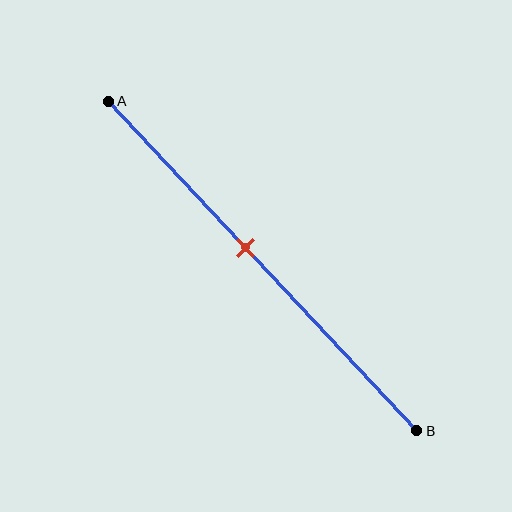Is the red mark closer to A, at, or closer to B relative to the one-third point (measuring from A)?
The red mark is closer to point B than the one-third point of segment AB.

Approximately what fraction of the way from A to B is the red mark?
The red mark is approximately 45% of the way from A to B.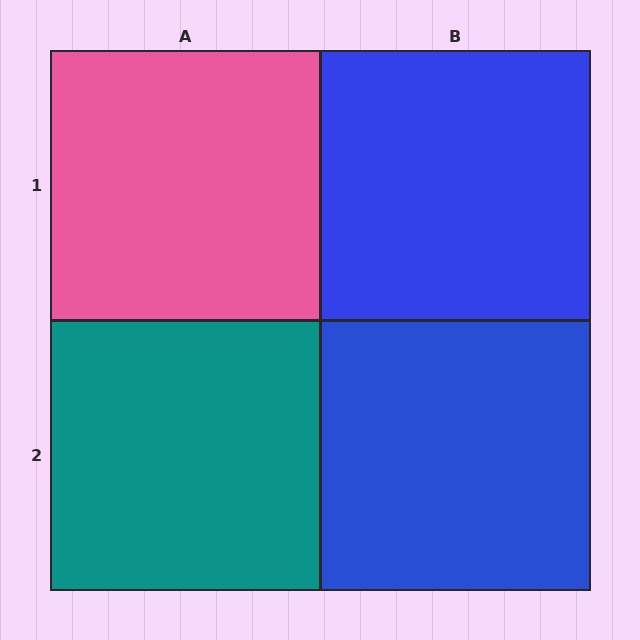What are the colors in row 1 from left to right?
Pink, blue.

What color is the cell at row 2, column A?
Teal.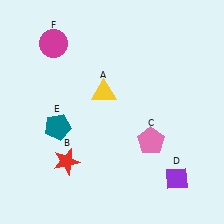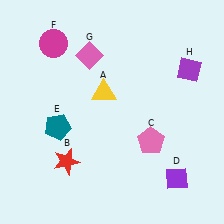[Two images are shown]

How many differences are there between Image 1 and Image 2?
There are 2 differences between the two images.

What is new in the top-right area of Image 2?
A purple diamond (H) was added in the top-right area of Image 2.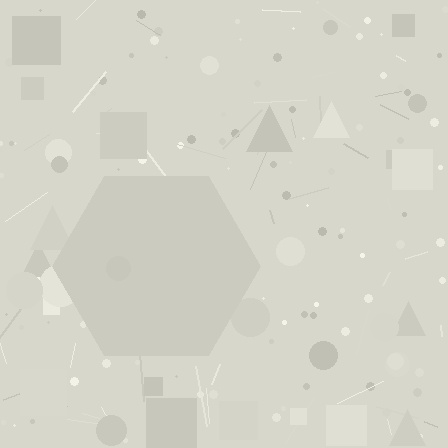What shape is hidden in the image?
A hexagon is hidden in the image.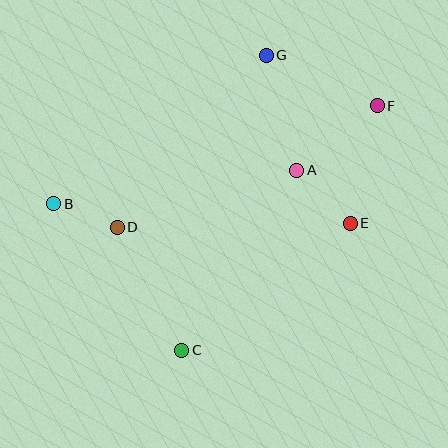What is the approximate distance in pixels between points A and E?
The distance between A and E is approximately 75 pixels.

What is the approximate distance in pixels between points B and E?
The distance between B and E is approximately 297 pixels.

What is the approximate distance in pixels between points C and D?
The distance between C and D is approximately 139 pixels.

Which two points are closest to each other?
Points B and D are closest to each other.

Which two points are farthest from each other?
Points B and F are farthest from each other.